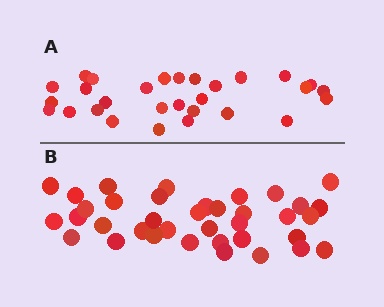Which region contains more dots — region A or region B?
Region B (the bottom region) has more dots.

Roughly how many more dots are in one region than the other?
Region B has roughly 8 or so more dots than region A.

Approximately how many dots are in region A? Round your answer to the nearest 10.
About 30 dots. (The exact count is 29, which rounds to 30.)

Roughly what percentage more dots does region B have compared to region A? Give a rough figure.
About 30% more.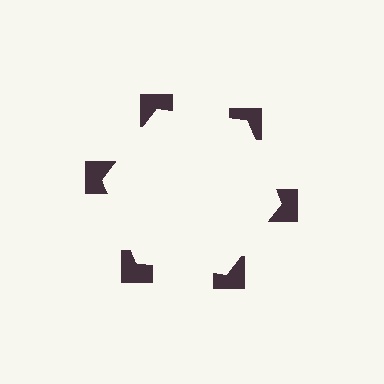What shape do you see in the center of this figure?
An illusory hexagon — its edges are inferred from the aligned wedge cuts in the notched squares, not physically drawn.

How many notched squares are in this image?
There are 6 — one at each vertex of the illusory hexagon.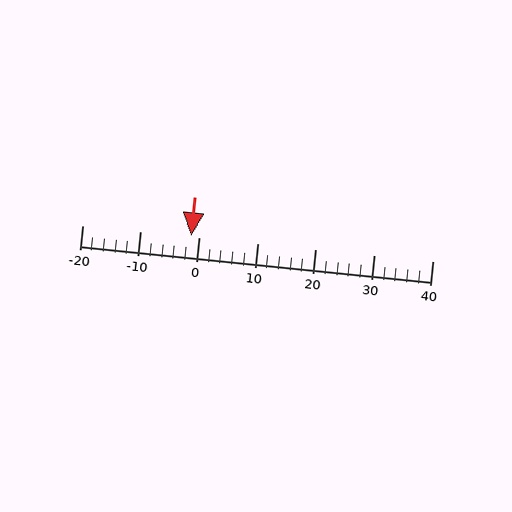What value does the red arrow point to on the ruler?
The red arrow points to approximately -1.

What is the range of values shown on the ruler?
The ruler shows values from -20 to 40.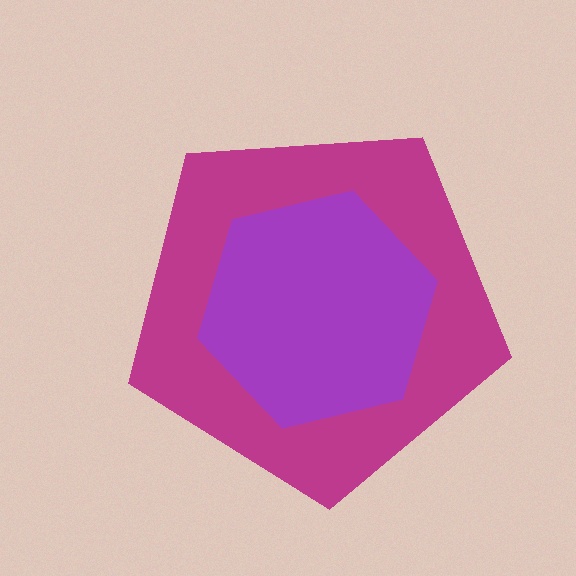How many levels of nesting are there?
2.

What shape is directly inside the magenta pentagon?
The purple hexagon.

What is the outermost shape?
The magenta pentagon.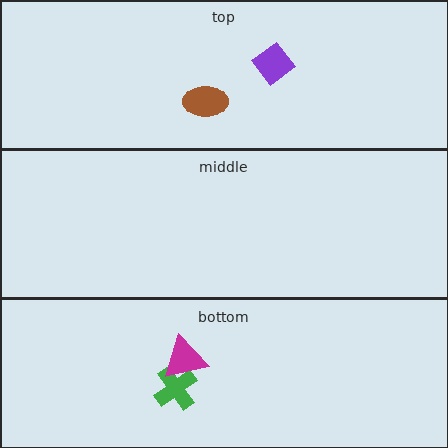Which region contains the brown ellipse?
The top region.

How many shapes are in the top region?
2.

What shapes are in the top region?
The purple diamond, the brown ellipse.